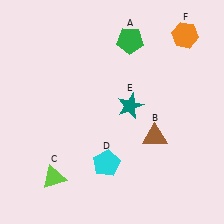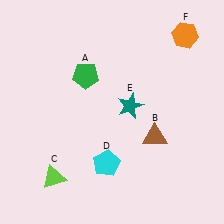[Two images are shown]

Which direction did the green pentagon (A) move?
The green pentagon (A) moved left.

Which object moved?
The green pentagon (A) moved left.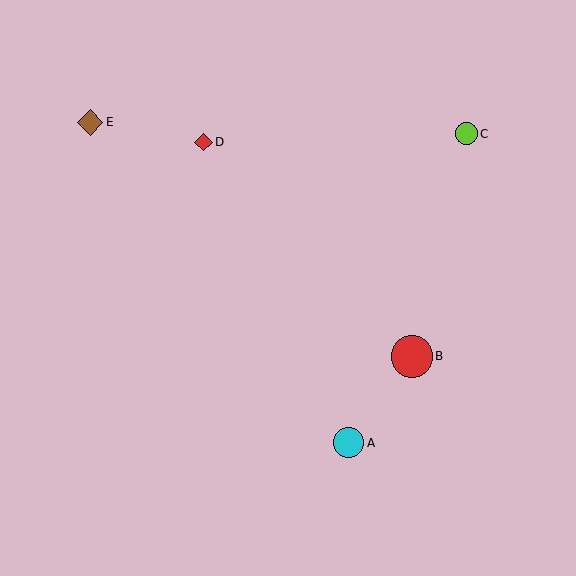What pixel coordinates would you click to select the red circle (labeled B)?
Click at (412, 357) to select the red circle B.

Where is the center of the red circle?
The center of the red circle is at (412, 357).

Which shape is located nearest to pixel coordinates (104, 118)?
The brown diamond (labeled E) at (90, 122) is nearest to that location.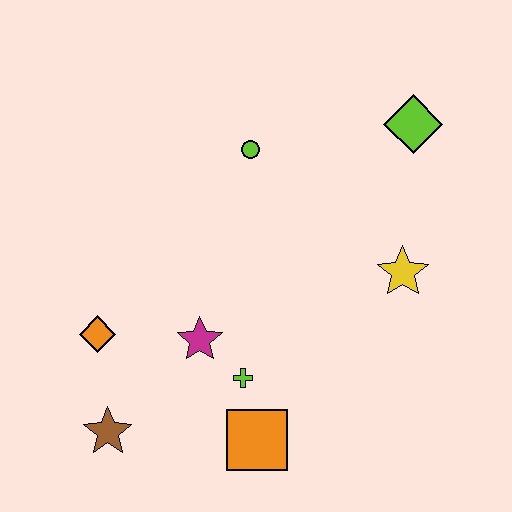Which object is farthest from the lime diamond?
The brown star is farthest from the lime diamond.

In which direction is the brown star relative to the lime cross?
The brown star is to the left of the lime cross.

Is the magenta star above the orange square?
Yes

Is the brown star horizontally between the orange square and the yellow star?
No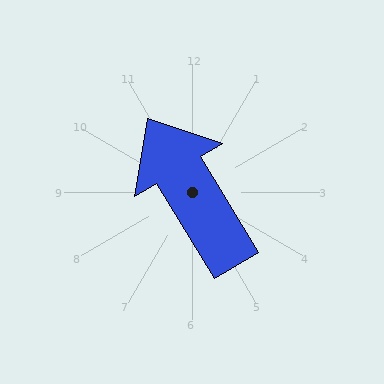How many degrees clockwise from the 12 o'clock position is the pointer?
Approximately 329 degrees.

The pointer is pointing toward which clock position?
Roughly 11 o'clock.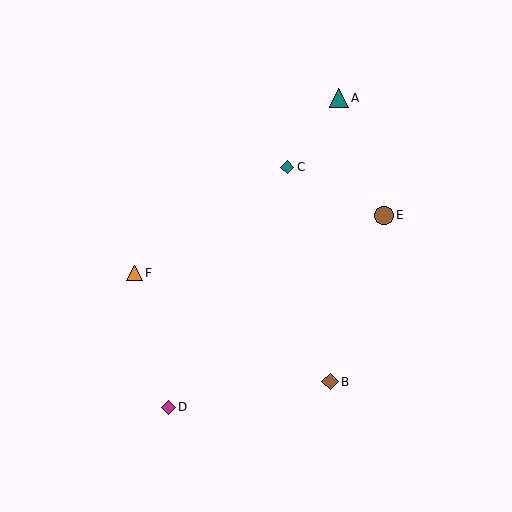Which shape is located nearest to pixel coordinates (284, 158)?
The teal diamond (labeled C) at (287, 167) is nearest to that location.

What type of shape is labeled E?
Shape E is a brown circle.